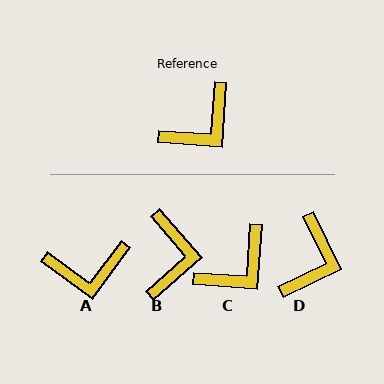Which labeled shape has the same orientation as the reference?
C.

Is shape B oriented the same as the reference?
No, it is off by about 45 degrees.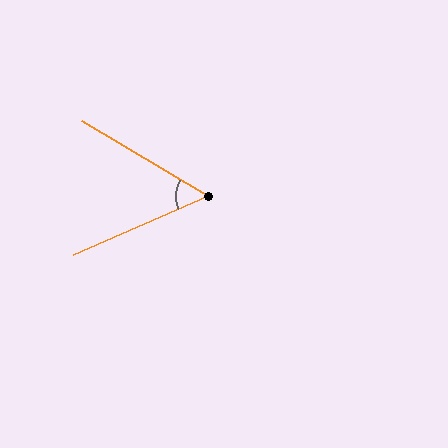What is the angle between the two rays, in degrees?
Approximately 54 degrees.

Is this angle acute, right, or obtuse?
It is acute.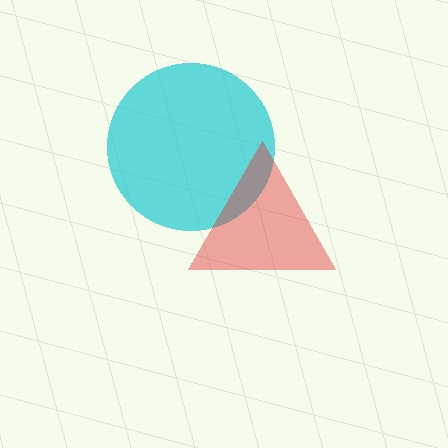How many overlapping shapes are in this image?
There are 2 overlapping shapes in the image.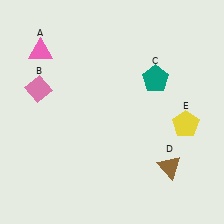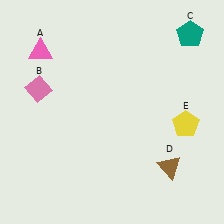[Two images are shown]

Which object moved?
The teal pentagon (C) moved up.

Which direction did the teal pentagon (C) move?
The teal pentagon (C) moved up.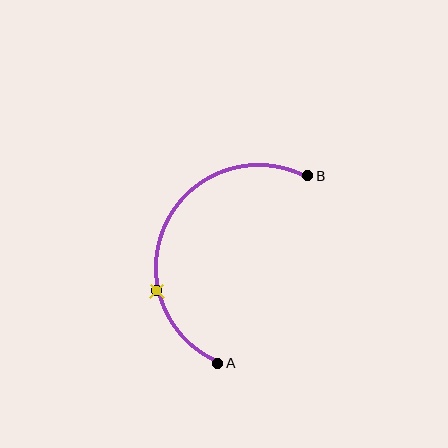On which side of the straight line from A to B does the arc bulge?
The arc bulges to the left of the straight line connecting A and B.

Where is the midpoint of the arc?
The arc midpoint is the point on the curve farthest from the straight line joining A and B. It sits to the left of that line.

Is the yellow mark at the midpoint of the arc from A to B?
No. The yellow mark lies on the arc but is closer to endpoint A. The arc midpoint would be at the point on the curve equidistant along the arc from both A and B.